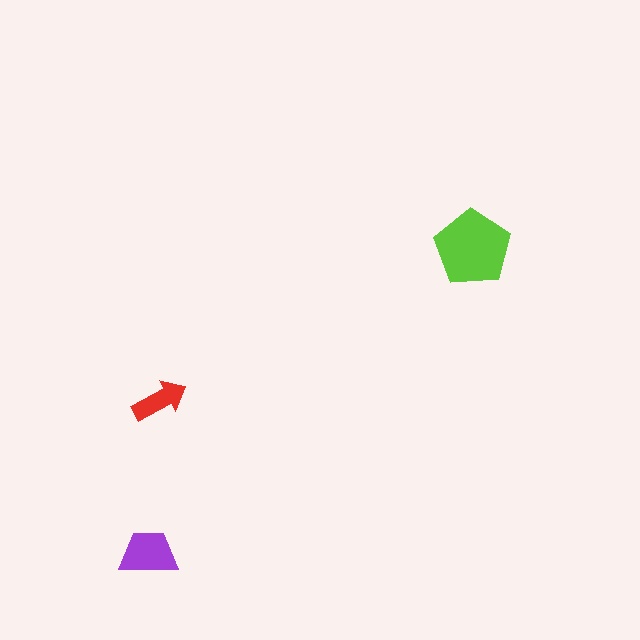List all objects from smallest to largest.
The red arrow, the purple trapezoid, the lime pentagon.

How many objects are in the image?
There are 3 objects in the image.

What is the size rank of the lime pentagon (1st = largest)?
1st.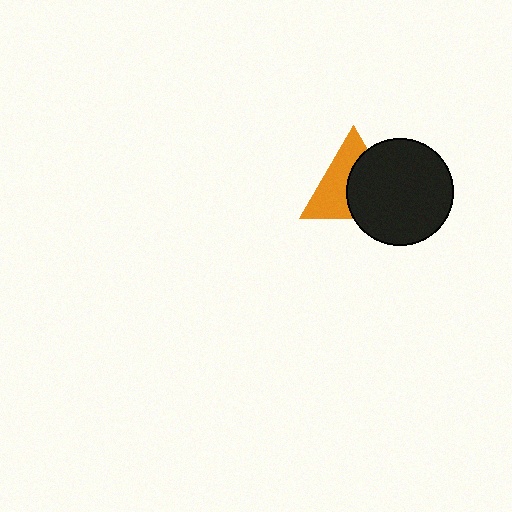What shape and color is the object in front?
The object in front is a black circle.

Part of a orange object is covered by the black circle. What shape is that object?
It is a triangle.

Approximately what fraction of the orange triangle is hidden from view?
Roughly 50% of the orange triangle is hidden behind the black circle.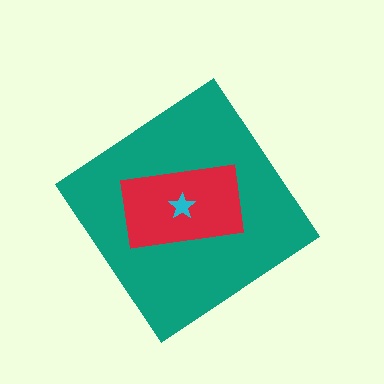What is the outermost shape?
The teal diamond.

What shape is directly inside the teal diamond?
The red rectangle.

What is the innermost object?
The cyan star.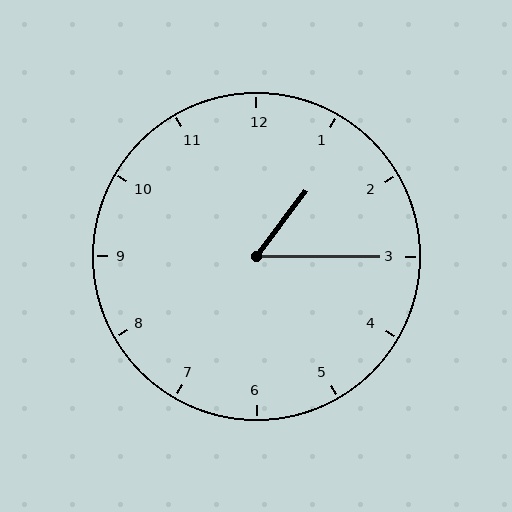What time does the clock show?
1:15.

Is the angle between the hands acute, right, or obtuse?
It is acute.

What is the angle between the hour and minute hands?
Approximately 52 degrees.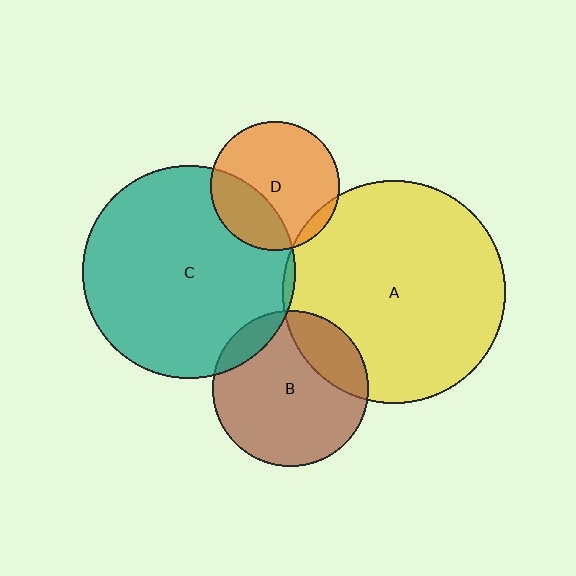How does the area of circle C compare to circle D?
Approximately 2.7 times.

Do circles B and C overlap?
Yes.